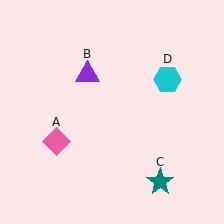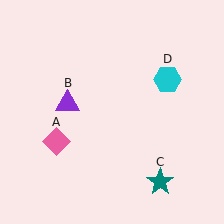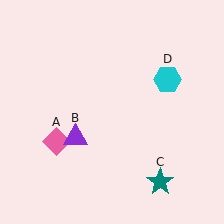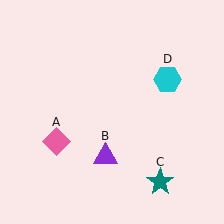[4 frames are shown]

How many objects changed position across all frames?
1 object changed position: purple triangle (object B).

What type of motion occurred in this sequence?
The purple triangle (object B) rotated counterclockwise around the center of the scene.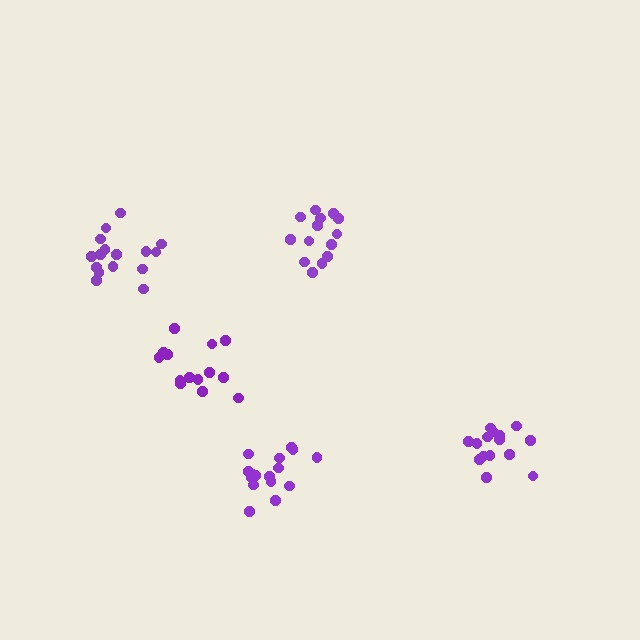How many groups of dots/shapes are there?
There are 5 groups.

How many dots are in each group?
Group 1: 14 dots, Group 2: 16 dots, Group 3: 15 dots, Group 4: 14 dots, Group 5: 16 dots (75 total).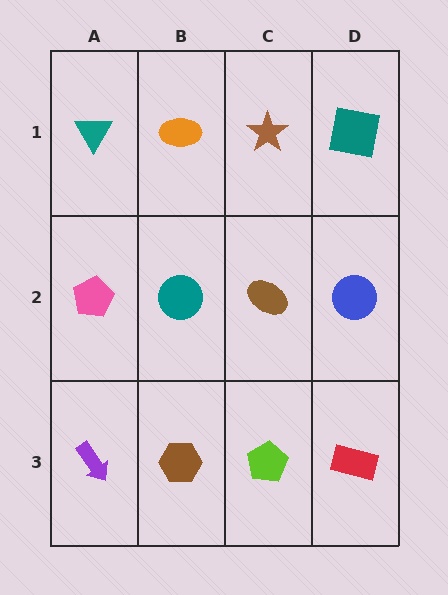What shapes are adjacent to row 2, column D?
A teal square (row 1, column D), a red rectangle (row 3, column D), a brown ellipse (row 2, column C).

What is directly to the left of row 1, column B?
A teal triangle.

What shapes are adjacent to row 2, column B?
An orange ellipse (row 1, column B), a brown hexagon (row 3, column B), a pink pentagon (row 2, column A), a brown ellipse (row 2, column C).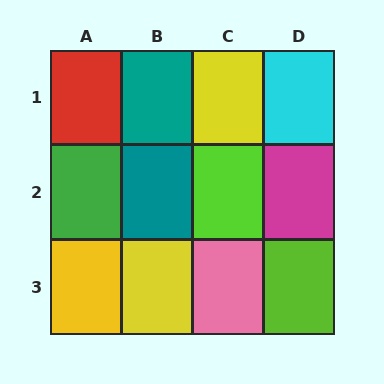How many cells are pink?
1 cell is pink.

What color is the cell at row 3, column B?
Yellow.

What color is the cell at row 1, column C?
Yellow.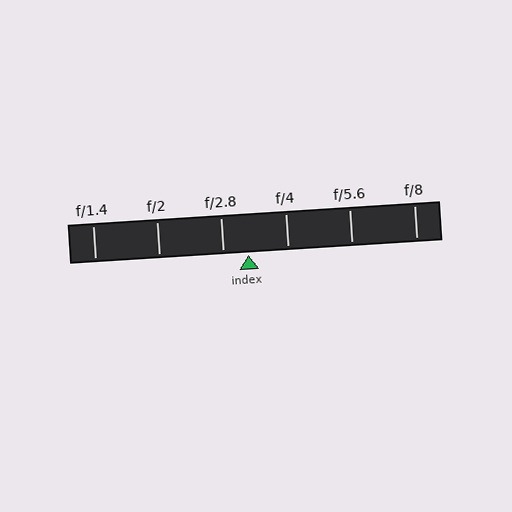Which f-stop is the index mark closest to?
The index mark is closest to f/2.8.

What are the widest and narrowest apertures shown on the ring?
The widest aperture shown is f/1.4 and the narrowest is f/8.